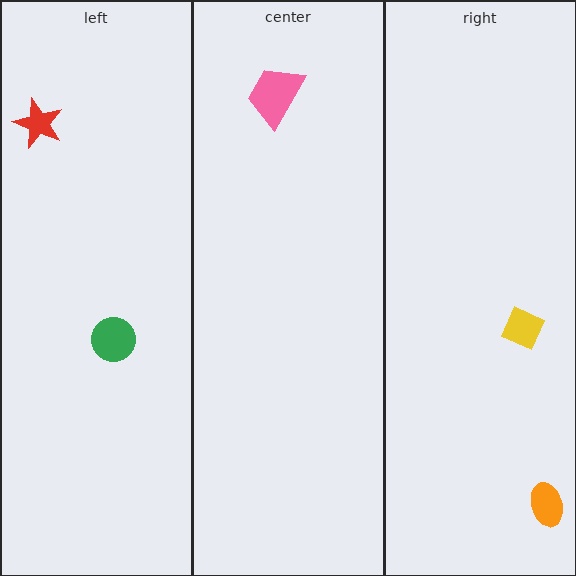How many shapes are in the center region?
1.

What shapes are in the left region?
The red star, the green circle.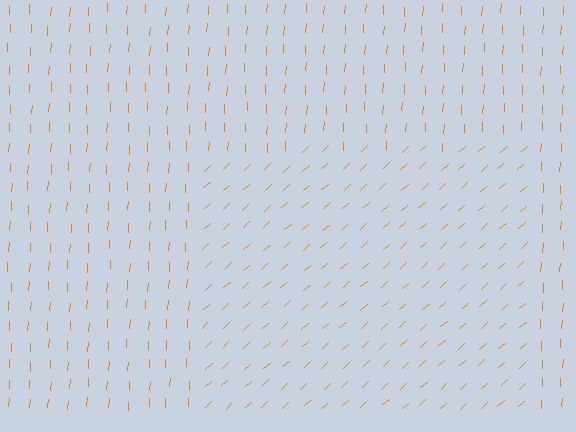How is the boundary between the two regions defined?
The boundary is defined purely by a change in line orientation (approximately 45 degrees difference). All lines are the same color and thickness.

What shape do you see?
I see a rectangle.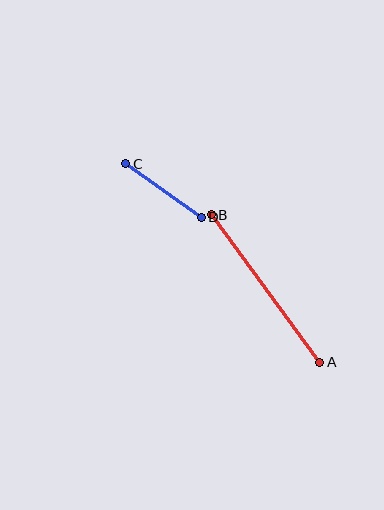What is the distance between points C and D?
The distance is approximately 93 pixels.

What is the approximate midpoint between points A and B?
The midpoint is at approximately (266, 289) pixels.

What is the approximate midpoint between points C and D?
The midpoint is at approximately (164, 191) pixels.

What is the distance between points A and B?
The distance is approximately 183 pixels.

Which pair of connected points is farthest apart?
Points A and B are farthest apart.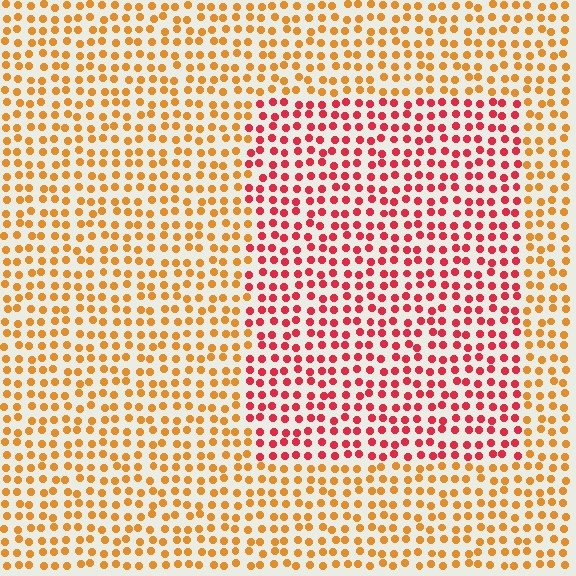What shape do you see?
I see a rectangle.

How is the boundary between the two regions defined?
The boundary is defined purely by a slight shift in hue (about 42 degrees). Spacing, size, and orientation are identical on both sides.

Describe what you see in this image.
The image is filled with small orange elements in a uniform arrangement. A rectangle-shaped region is visible where the elements are tinted to a slightly different hue, forming a subtle color boundary.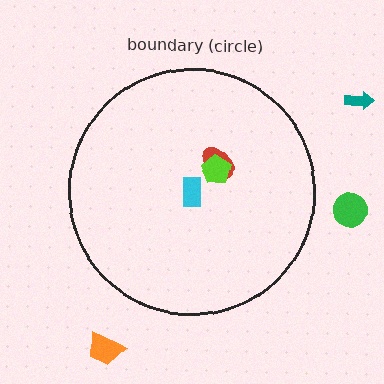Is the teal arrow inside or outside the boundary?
Outside.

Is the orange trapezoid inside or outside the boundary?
Outside.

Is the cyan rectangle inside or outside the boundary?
Inside.